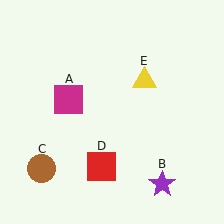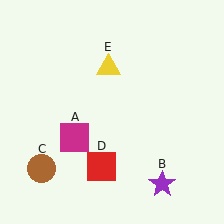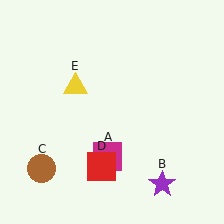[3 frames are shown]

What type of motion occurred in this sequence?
The magenta square (object A), yellow triangle (object E) rotated counterclockwise around the center of the scene.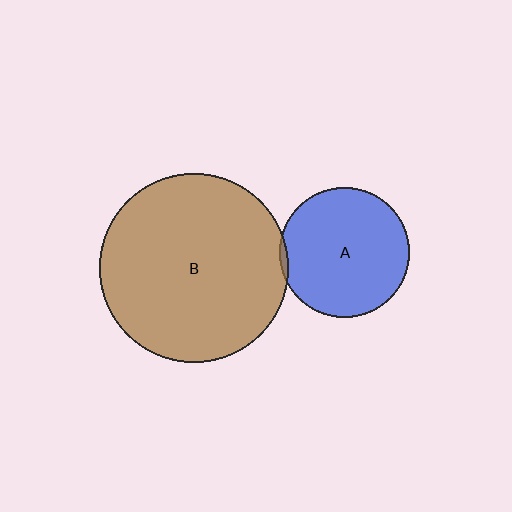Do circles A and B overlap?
Yes.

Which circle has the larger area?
Circle B (brown).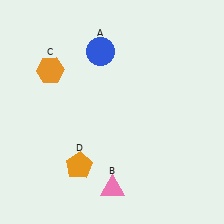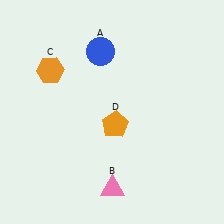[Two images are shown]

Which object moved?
The orange pentagon (D) moved up.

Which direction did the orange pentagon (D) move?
The orange pentagon (D) moved up.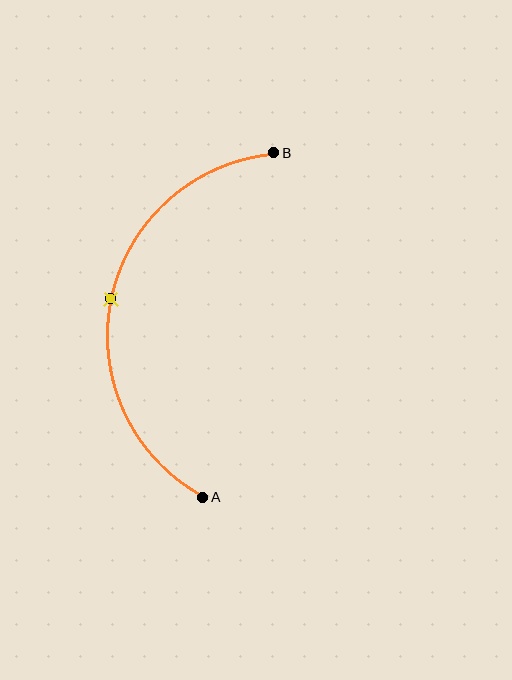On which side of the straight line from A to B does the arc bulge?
The arc bulges to the left of the straight line connecting A and B.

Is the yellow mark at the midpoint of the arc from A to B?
Yes. The yellow mark lies on the arc at equal arc-length from both A and B — it is the arc midpoint.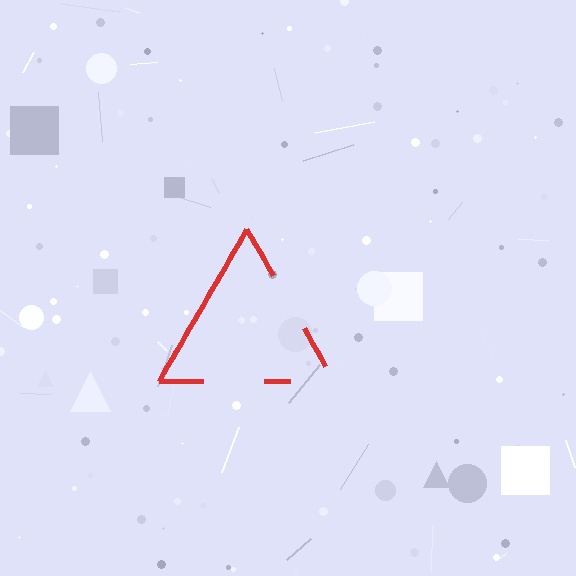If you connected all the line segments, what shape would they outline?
They would outline a triangle.